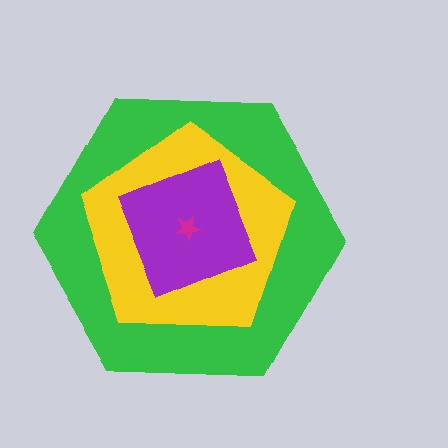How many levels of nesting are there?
4.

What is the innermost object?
The magenta star.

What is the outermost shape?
The green hexagon.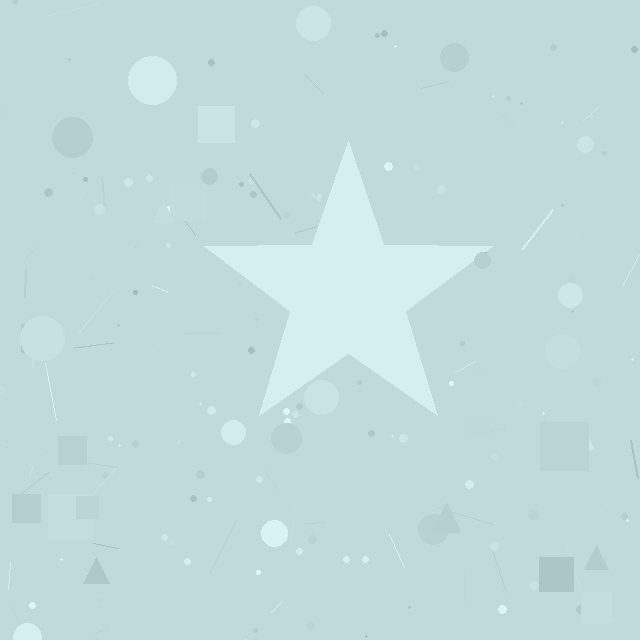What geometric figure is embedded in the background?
A star is embedded in the background.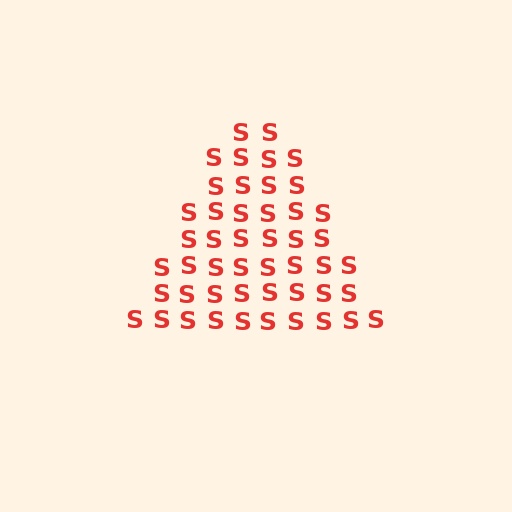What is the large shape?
The large shape is a triangle.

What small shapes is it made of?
It is made of small letter S's.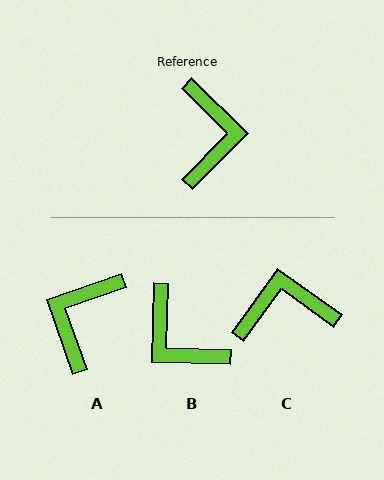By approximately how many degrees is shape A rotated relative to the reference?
Approximately 154 degrees counter-clockwise.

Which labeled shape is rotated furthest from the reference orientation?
A, about 154 degrees away.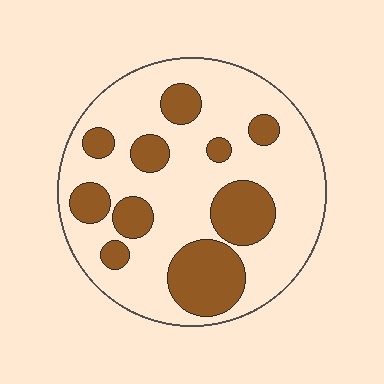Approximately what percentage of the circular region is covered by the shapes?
Approximately 30%.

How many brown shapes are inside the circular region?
10.